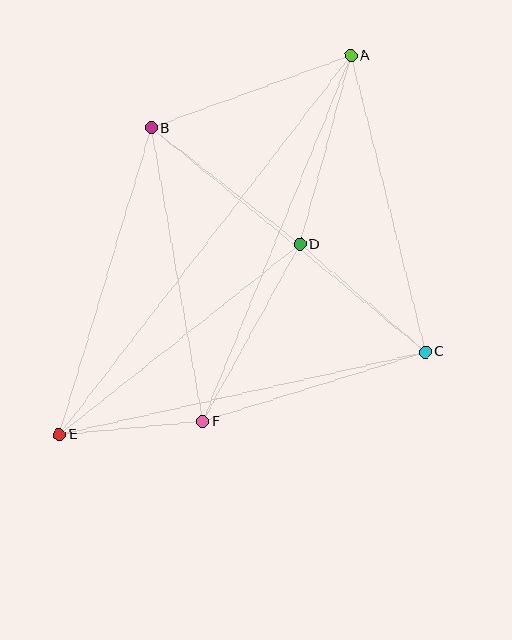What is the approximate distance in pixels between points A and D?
The distance between A and D is approximately 195 pixels.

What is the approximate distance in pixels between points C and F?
The distance between C and F is approximately 233 pixels.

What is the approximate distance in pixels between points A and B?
The distance between A and B is approximately 213 pixels.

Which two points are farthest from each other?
Points A and E are farthest from each other.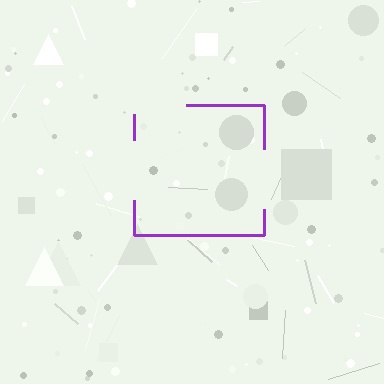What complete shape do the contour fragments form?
The contour fragments form a square.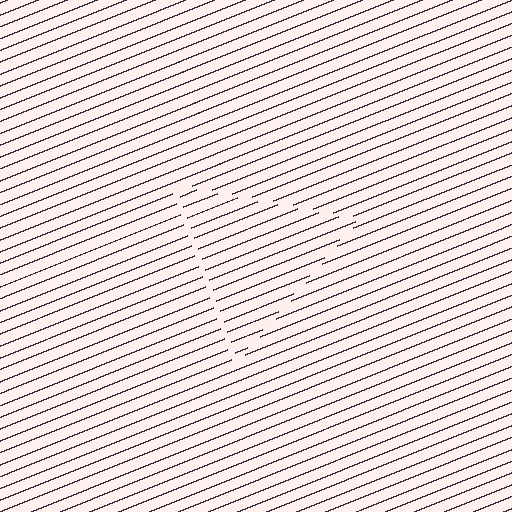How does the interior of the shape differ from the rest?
The interior of the shape contains the same grating, shifted by half a period — the contour is defined by the phase discontinuity where line-ends from the inner and outer gratings abut.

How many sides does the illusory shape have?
3 sides — the line-ends trace a triangle.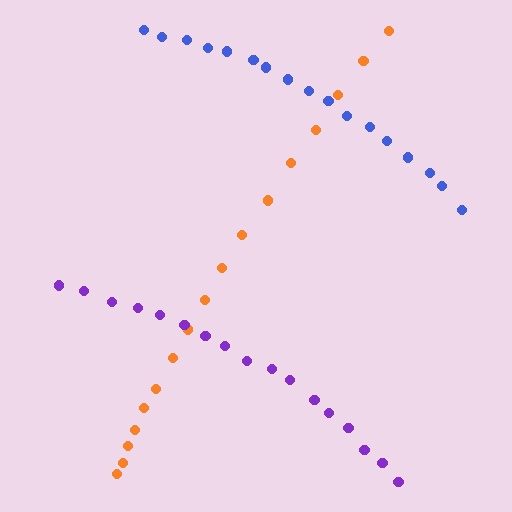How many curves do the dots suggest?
There are 3 distinct paths.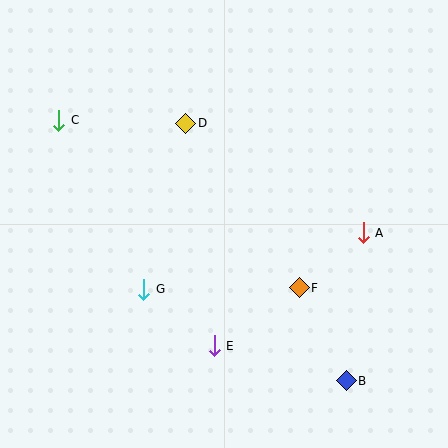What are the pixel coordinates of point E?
Point E is at (214, 346).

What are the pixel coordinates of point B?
Point B is at (346, 381).